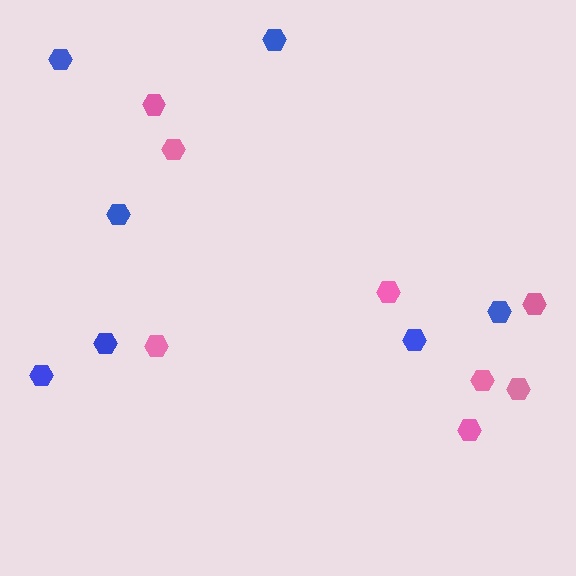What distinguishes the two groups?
There are 2 groups: one group of pink hexagons (8) and one group of blue hexagons (7).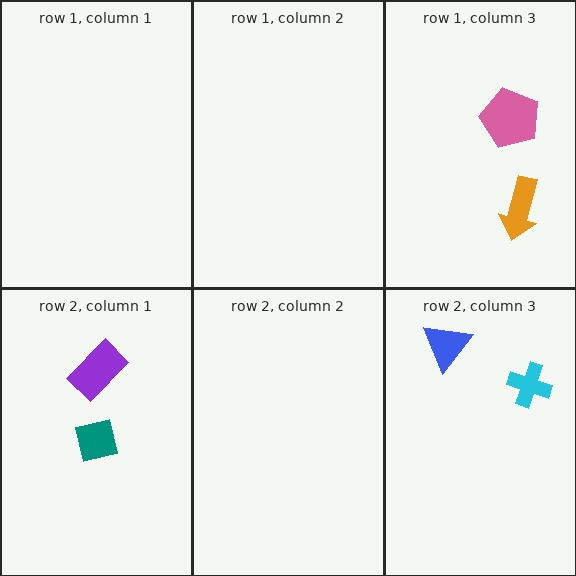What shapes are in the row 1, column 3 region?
The pink pentagon, the orange arrow.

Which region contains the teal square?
The row 2, column 1 region.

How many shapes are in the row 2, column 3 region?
2.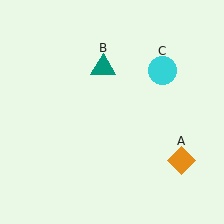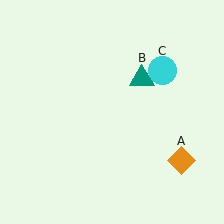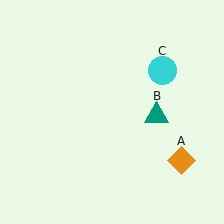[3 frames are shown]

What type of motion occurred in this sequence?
The teal triangle (object B) rotated clockwise around the center of the scene.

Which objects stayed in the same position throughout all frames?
Orange diamond (object A) and cyan circle (object C) remained stationary.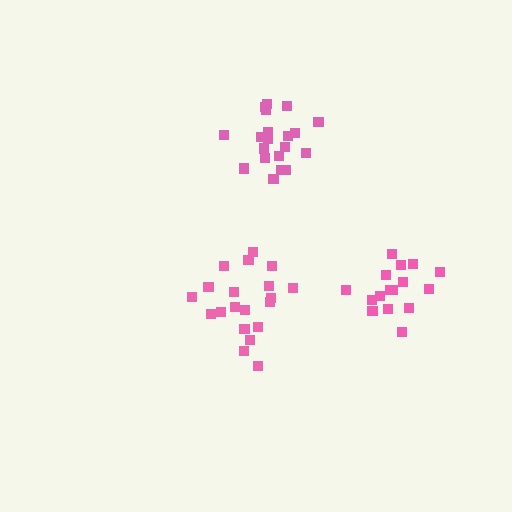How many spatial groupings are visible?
There are 3 spatial groupings.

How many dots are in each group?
Group 1: 16 dots, Group 2: 20 dots, Group 3: 20 dots (56 total).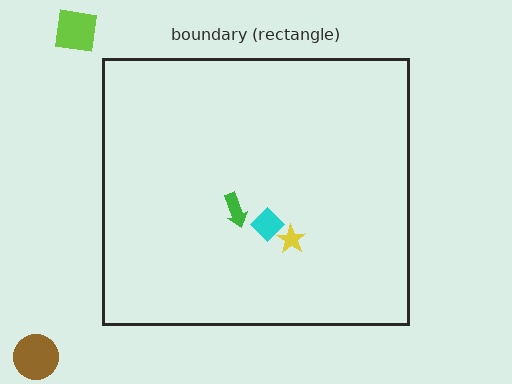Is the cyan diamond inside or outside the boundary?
Inside.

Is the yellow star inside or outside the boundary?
Inside.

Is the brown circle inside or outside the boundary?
Outside.